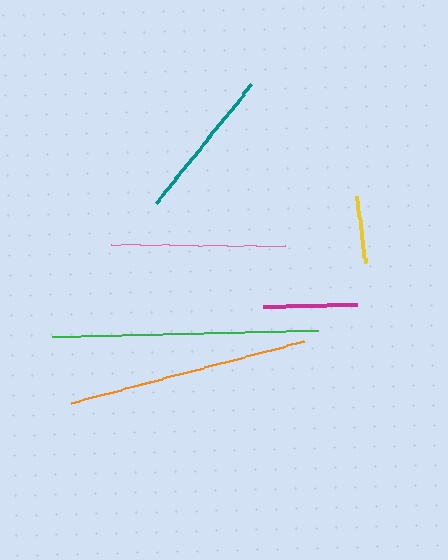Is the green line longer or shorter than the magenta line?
The green line is longer than the magenta line.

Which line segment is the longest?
The green line is the longest at approximately 266 pixels.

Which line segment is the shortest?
The yellow line is the shortest at approximately 68 pixels.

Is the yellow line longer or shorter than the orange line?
The orange line is longer than the yellow line.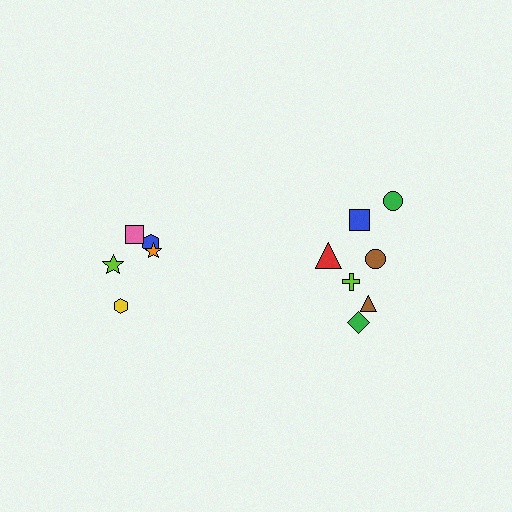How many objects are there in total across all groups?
There are 12 objects.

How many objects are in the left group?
There are 5 objects.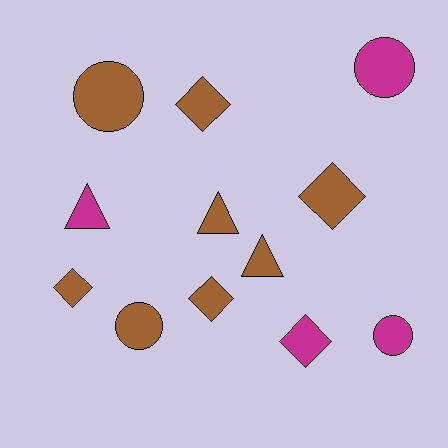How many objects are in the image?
There are 12 objects.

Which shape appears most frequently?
Diamond, with 5 objects.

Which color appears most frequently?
Brown, with 8 objects.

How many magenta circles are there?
There are 2 magenta circles.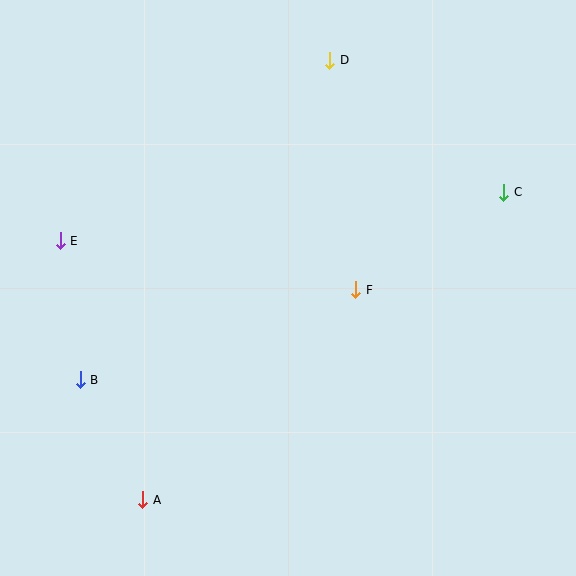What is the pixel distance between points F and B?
The distance between F and B is 290 pixels.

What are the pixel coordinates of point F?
Point F is at (356, 290).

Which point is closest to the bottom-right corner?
Point F is closest to the bottom-right corner.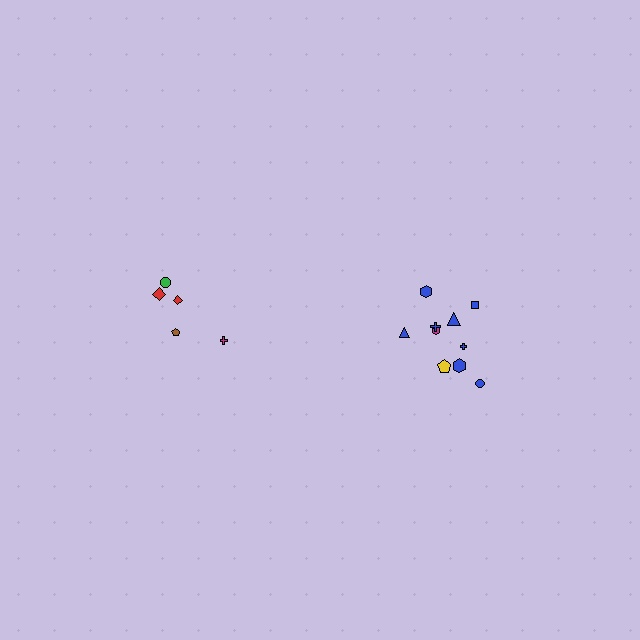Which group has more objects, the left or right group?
The right group.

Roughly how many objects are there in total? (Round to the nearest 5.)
Roughly 15 objects in total.